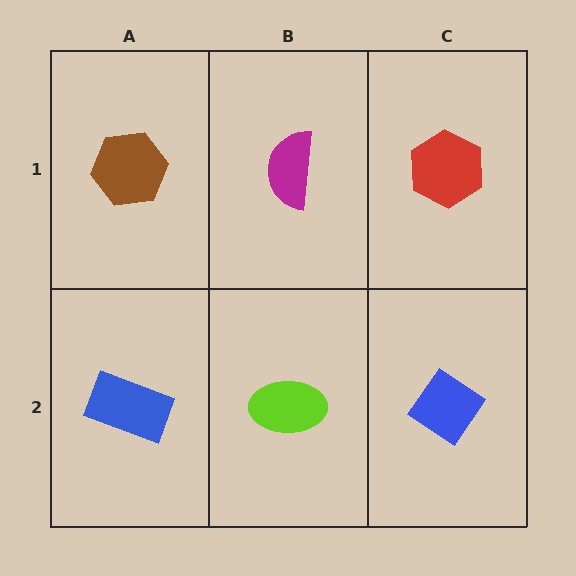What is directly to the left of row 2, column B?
A blue rectangle.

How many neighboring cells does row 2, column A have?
2.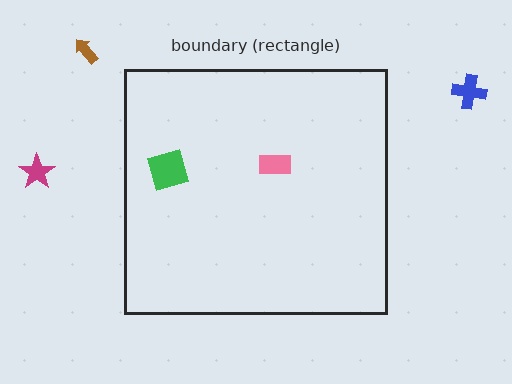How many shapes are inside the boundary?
2 inside, 3 outside.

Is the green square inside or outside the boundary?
Inside.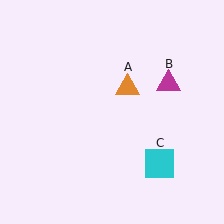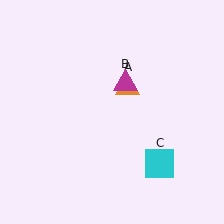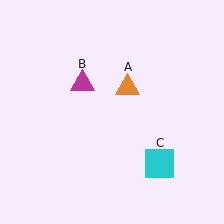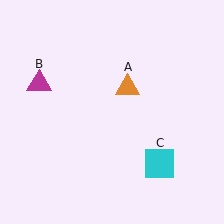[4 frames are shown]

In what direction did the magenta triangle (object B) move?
The magenta triangle (object B) moved left.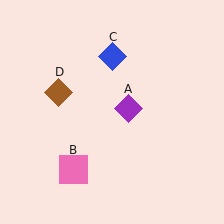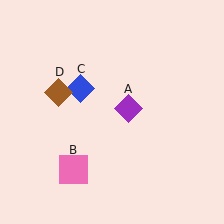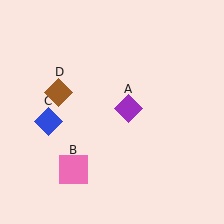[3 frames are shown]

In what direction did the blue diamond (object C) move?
The blue diamond (object C) moved down and to the left.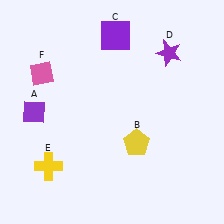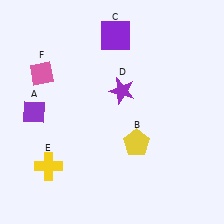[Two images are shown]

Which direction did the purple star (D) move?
The purple star (D) moved left.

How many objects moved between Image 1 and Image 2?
1 object moved between the two images.